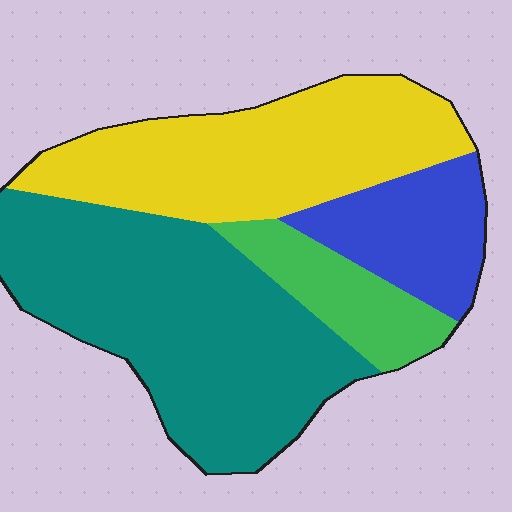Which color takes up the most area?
Teal, at roughly 45%.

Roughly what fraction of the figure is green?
Green covers around 10% of the figure.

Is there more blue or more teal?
Teal.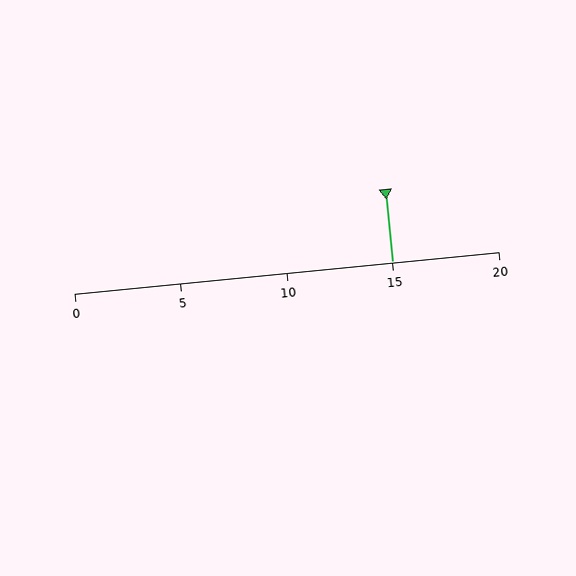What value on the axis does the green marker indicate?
The marker indicates approximately 15.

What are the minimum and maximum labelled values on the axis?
The axis runs from 0 to 20.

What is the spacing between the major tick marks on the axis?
The major ticks are spaced 5 apart.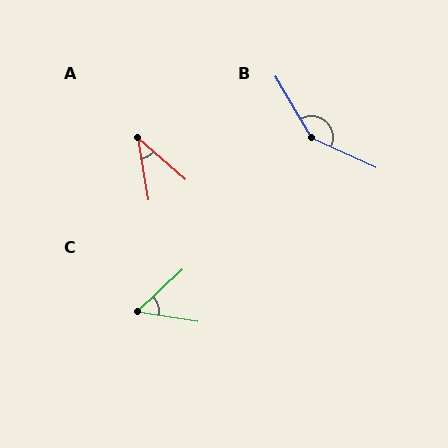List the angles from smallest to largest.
A (39°), C (52°), B (145°).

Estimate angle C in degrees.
Approximately 52 degrees.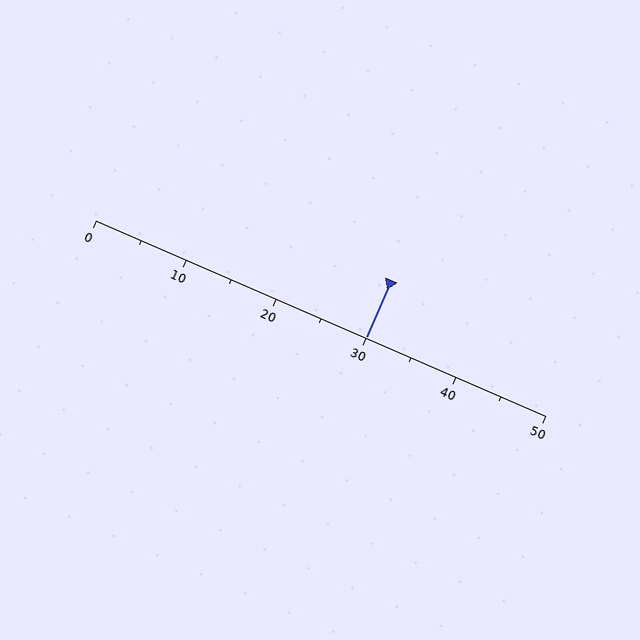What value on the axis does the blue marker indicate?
The marker indicates approximately 30.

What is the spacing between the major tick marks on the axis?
The major ticks are spaced 10 apart.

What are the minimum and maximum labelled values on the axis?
The axis runs from 0 to 50.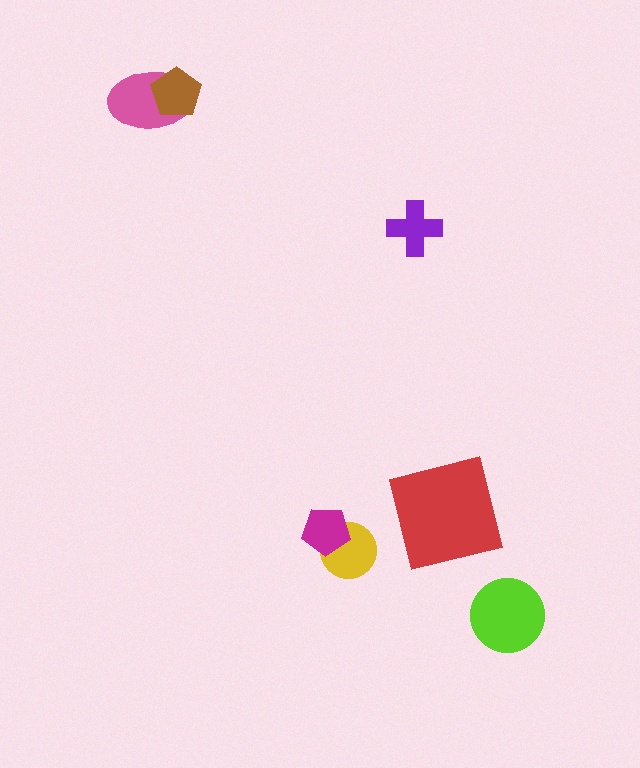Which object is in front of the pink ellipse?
The brown pentagon is in front of the pink ellipse.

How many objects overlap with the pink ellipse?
1 object overlaps with the pink ellipse.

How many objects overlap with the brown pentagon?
1 object overlaps with the brown pentagon.